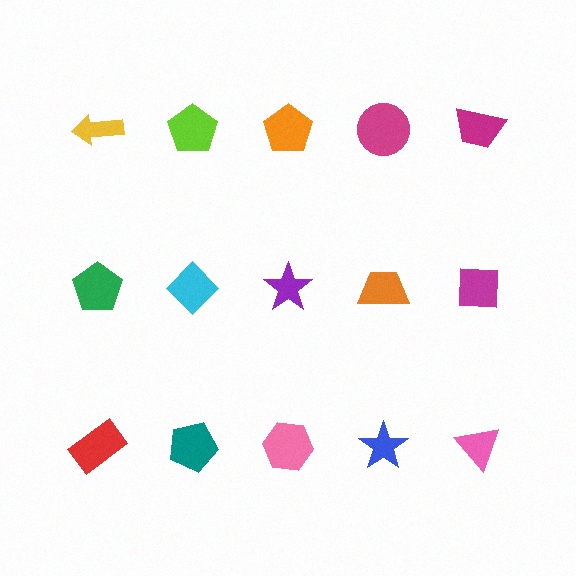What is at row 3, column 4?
A blue star.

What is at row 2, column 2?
A cyan diamond.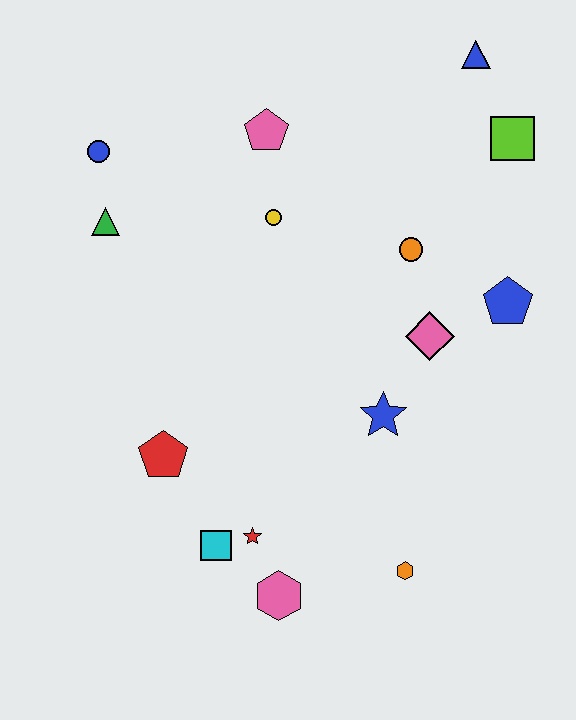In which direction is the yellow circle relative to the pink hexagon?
The yellow circle is above the pink hexagon.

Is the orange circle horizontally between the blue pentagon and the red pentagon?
Yes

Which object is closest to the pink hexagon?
The red star is closest to the pink hexagon.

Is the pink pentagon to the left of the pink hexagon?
Yes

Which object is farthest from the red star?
The blue triangle is farthest from the red star.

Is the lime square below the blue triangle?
Yes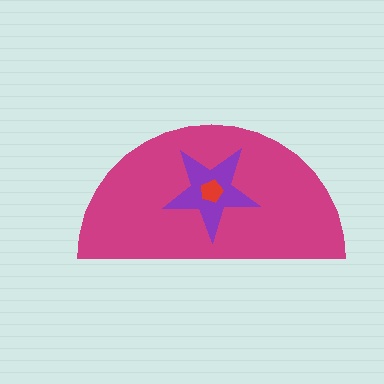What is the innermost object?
The red pentagon.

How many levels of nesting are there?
3.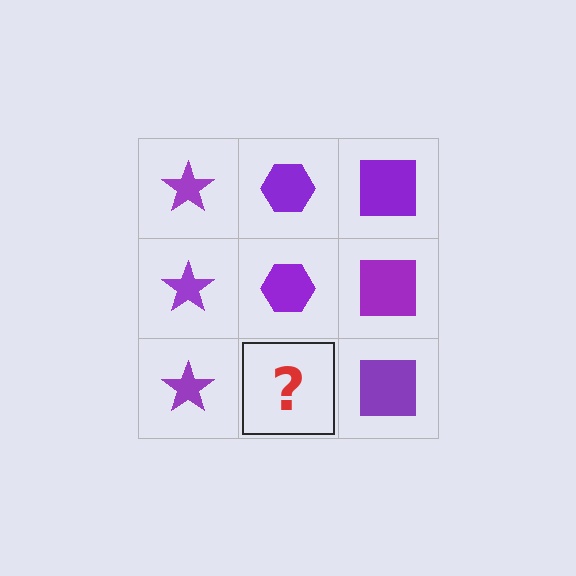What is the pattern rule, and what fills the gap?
The rule is that each column has a consistent shape. The gap should be filled with a purple hexagon.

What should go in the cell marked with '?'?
The missing cell should contain a purple hexagon.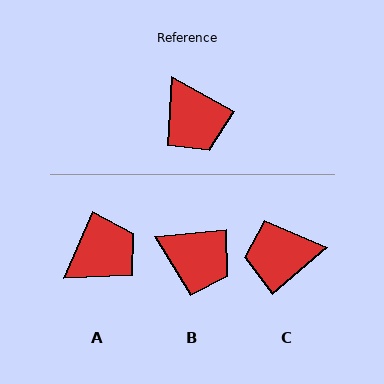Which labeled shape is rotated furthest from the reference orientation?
C, about 111 degrees away.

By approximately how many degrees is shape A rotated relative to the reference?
Approximately 96 degrees counter-clockwise.